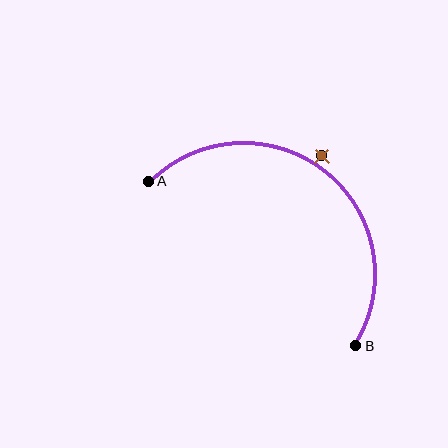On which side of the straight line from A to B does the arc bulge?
The arc bulges above and to the right of the straight line connecting A and B.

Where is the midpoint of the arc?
The arc midpoint is the point on the curve farthest from the straight line joining A and B. It sits above and to the right of that line.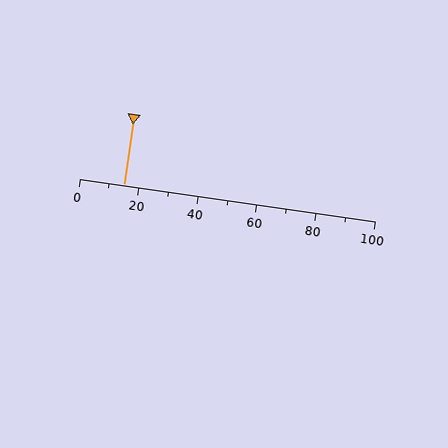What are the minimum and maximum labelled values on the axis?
The axis runs from 0 to 100.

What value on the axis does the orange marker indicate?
The marker indicates approximately 15.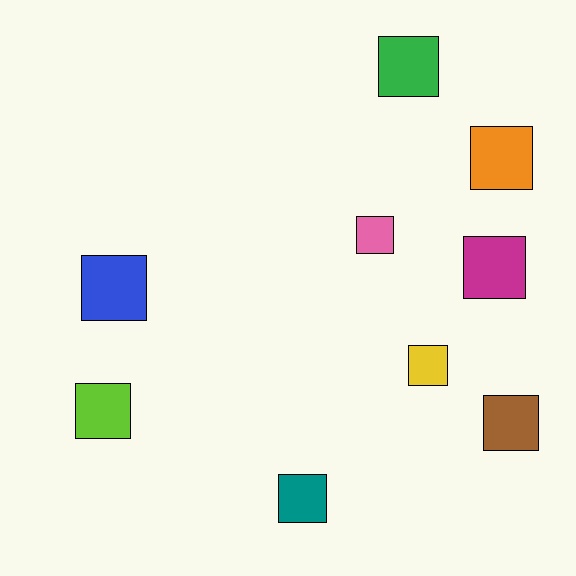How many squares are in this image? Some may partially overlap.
There are 9 squares.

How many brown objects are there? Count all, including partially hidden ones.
There is 1 brown object.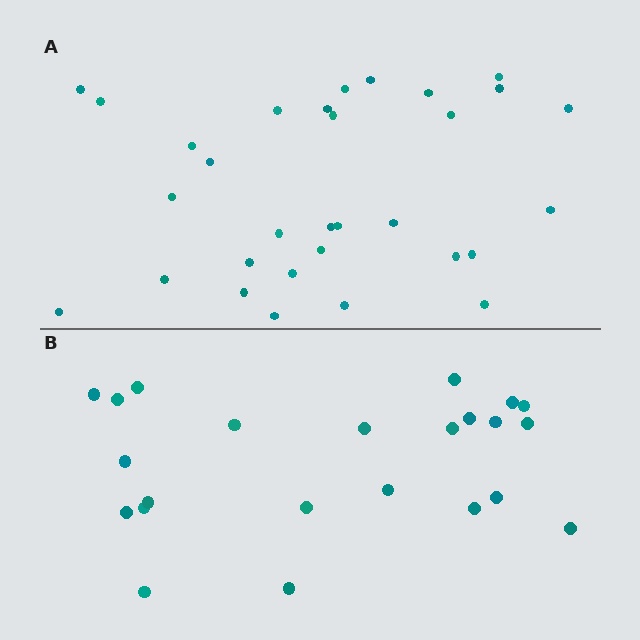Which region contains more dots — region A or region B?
Region A (the top region) has more dots.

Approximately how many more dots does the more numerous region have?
Region A has roughly 8 or so more dots than region B.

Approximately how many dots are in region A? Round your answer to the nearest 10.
About 30 dots. (The exact count is 31, which rounds to 30.)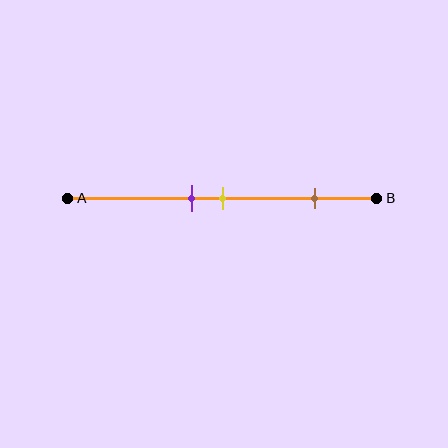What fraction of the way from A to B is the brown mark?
The brown mark is approximately 80% (0.8) of the way from A to B.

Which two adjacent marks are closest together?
The purple and yellow marks are the closest adjacent pair.